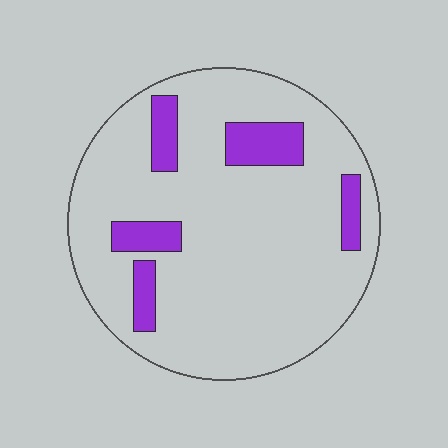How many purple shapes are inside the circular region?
5.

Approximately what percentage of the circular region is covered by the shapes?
Approximately 15%.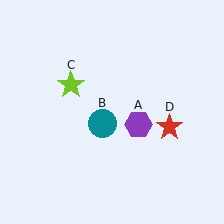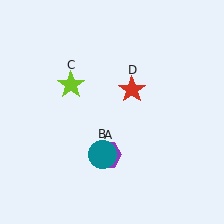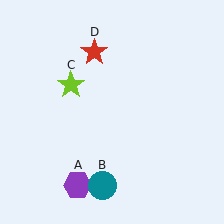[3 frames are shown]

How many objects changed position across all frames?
3 objects changed position: purple hexagon (object A), teal circle (object B), red star (object D).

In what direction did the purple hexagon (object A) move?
The purple hexagon (object A) moved down and to the left.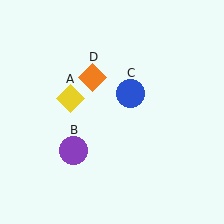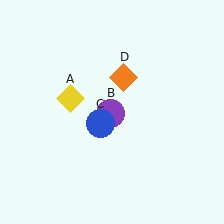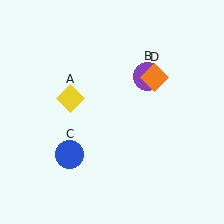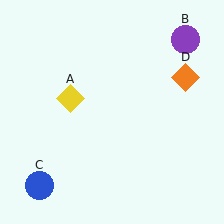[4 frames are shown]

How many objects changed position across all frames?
3 objects changed position: purple circle (object B), blue circle (object C), orange diamond (object D).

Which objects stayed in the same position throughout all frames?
Yellow diamond (object A) remained stationary.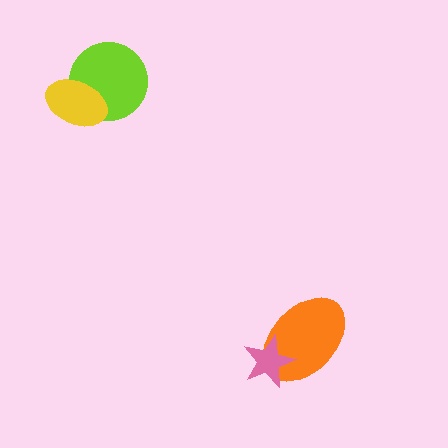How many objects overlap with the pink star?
1 object overlaps with the pink star.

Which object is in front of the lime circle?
The yellow ellipse is in front of the lime circle.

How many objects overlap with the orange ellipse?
1 object overlaps with the orange ellipse.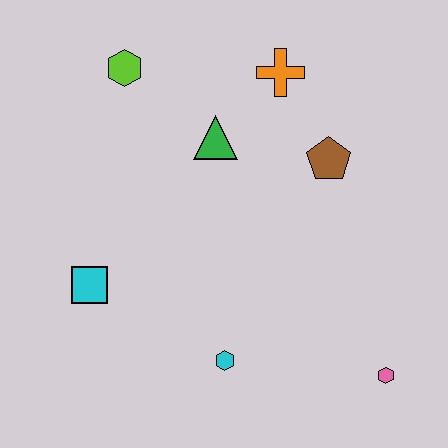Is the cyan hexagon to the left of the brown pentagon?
Yes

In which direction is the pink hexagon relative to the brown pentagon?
The pink hexagon is below the brown pentagon.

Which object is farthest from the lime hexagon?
The pink hexagon is farthest from the lime hexagon.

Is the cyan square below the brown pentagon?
Yes